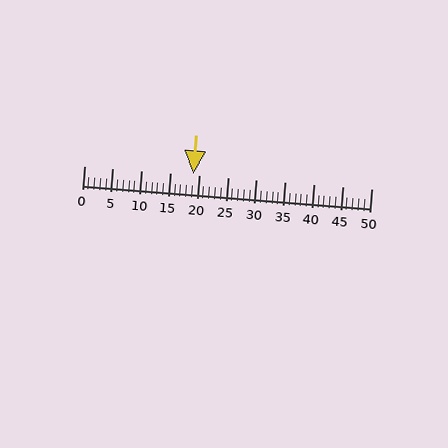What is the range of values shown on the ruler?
The ruler shows values from 0 to 50.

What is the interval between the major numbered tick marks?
The major tick marks are spaced 5 units apart.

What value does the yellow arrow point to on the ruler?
The yellow arrow points to approximately 19.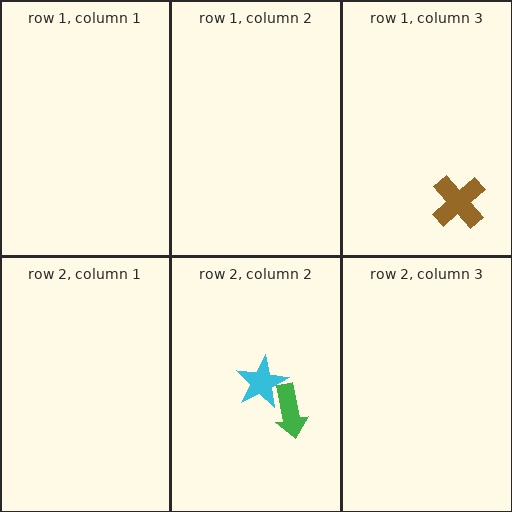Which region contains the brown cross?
The row 1, column 3 region.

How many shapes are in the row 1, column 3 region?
1.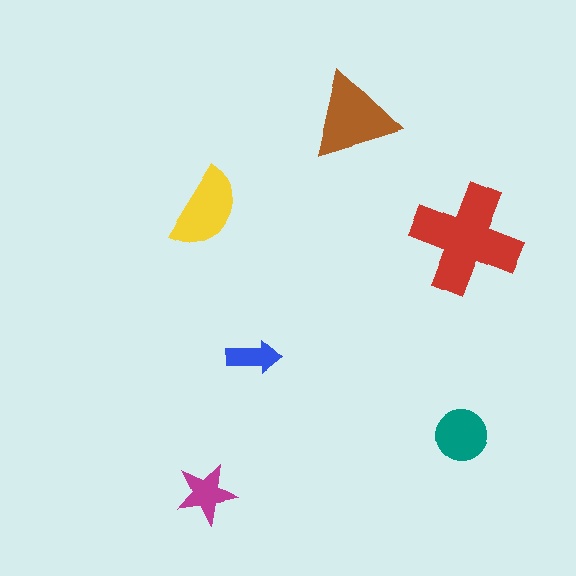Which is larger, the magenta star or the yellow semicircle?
The yellow semicircle.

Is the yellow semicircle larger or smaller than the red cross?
Smaller.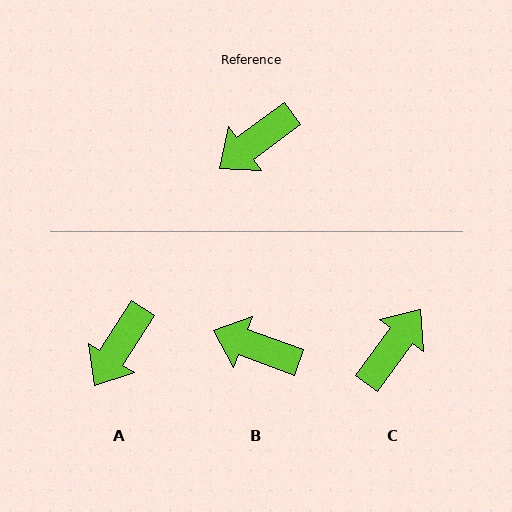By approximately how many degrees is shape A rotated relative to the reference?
Approximately 20 degrees counter-clockwise.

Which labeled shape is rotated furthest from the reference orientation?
C, about 163 degrees away.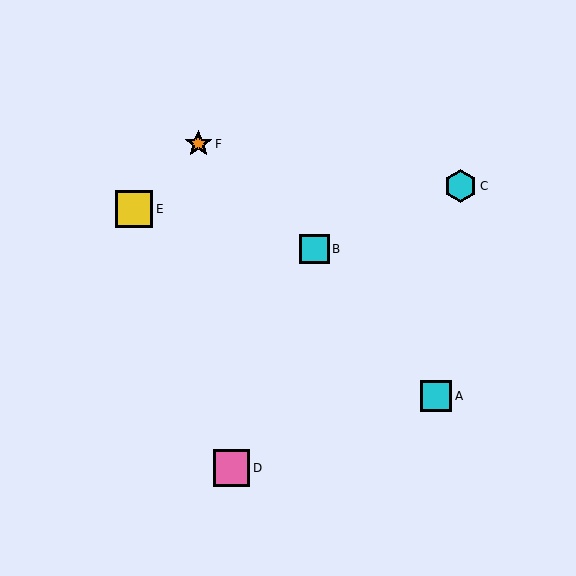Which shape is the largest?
The yellow square (labeled E) is the largest.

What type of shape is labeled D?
Shape D is a pink square.